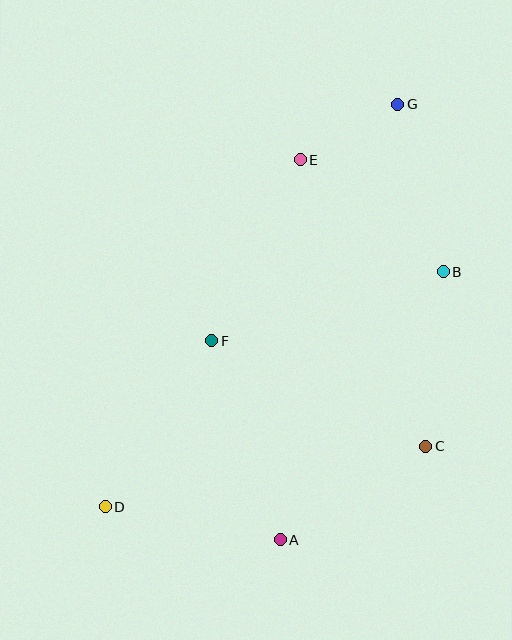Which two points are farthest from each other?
Points D and G are farthest from each other.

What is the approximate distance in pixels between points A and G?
The distance between A and G is approximately 451 pixels.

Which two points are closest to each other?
Points E and G are closest to each other.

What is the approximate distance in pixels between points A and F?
The distance between A and F is approximately 210 pixels.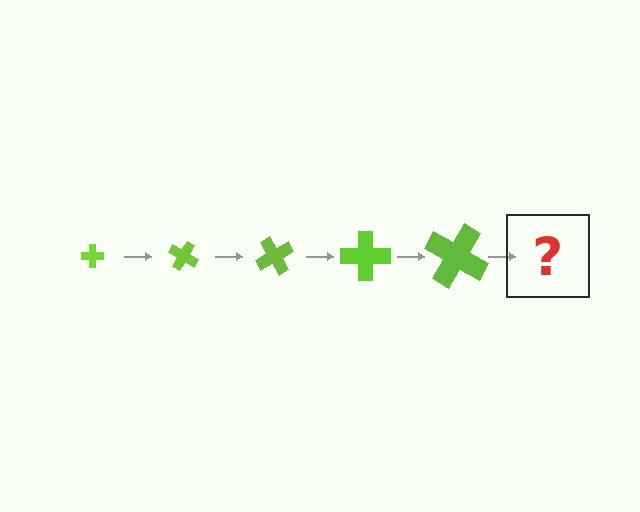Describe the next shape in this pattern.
It should be a cross, larger than the previous one and rotated 150 degrees from the start.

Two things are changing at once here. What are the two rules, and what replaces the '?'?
The two rules are that the cross grows larger each step and it rotates 30 degrees each step. The '?' should be a cross, larger than the previous one and rotated 150 degrees from the start.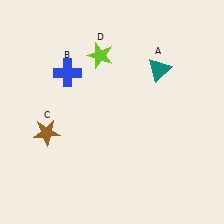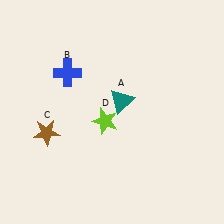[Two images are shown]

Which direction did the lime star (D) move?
The lime star (D) moved down.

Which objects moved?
The objects that moved are: the teal triangle (A), the lime star (D).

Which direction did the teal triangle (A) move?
The teal triangle (A) moved left.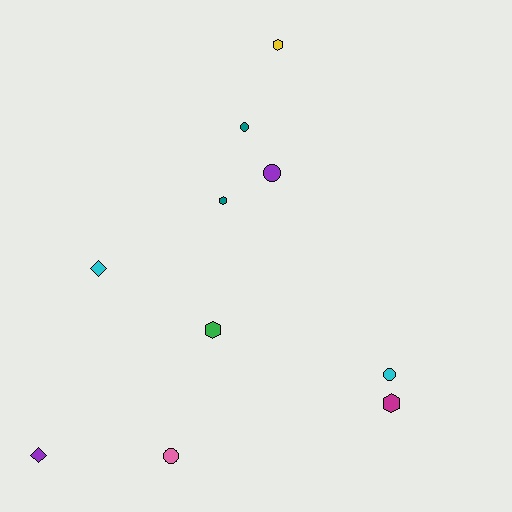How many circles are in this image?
There are 4 circles.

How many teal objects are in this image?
There are 2 teal objects.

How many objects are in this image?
There are 10 objects.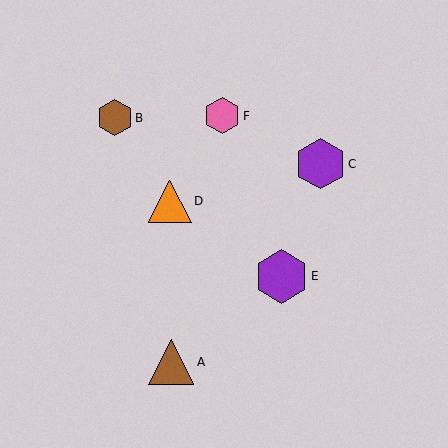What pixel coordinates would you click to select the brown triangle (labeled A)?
Click at (171, 362) to select the brown triangle A.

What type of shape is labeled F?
Shape F is a pink hexagon.